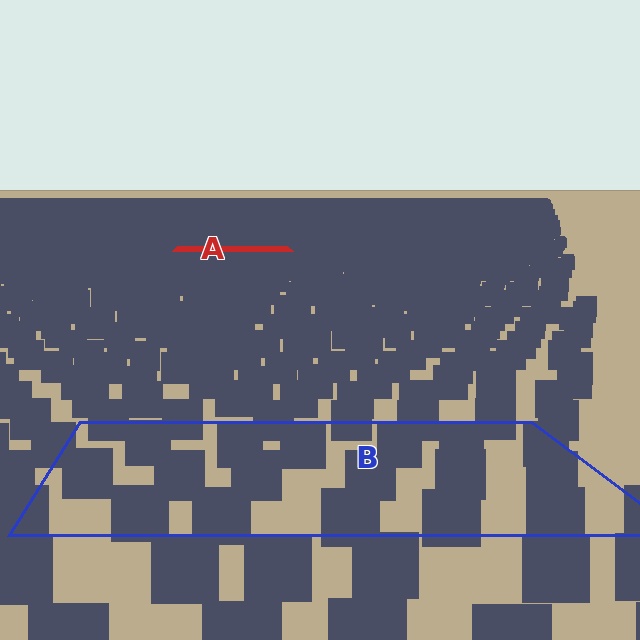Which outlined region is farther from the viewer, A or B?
Region A is farther from the viewer — the texture elements inside it appear smaller and more densely packed.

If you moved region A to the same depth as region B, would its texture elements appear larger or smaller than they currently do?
They would appear larger. At a closer depth, the same texture elements are projected at a bigger on-screen size.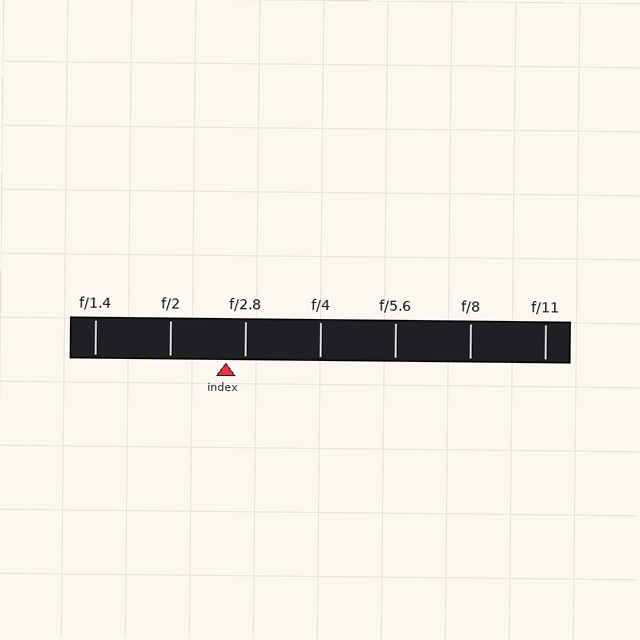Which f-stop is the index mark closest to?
The index mark is closest to f/2.8.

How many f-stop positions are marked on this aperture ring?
There are 7 f-stop positions marked.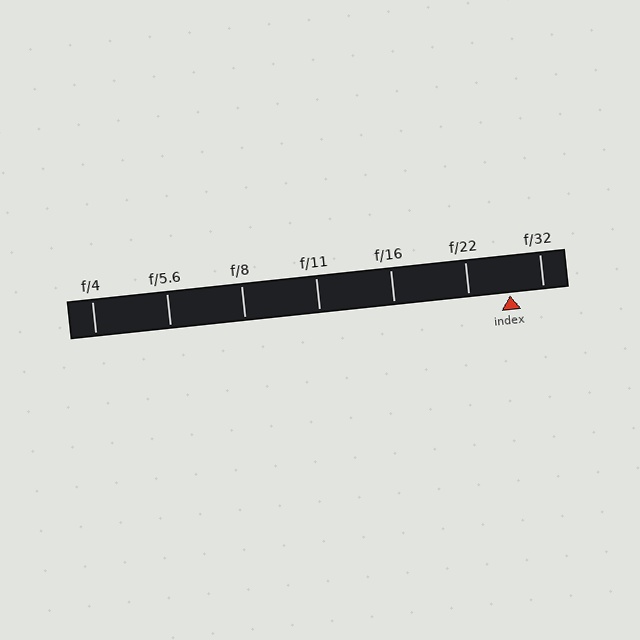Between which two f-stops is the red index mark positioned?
The index mark is between f/22 and f/32.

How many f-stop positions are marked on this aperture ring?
There are 7 f-stop positions marked.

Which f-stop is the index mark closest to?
The index mark is closest to f/32.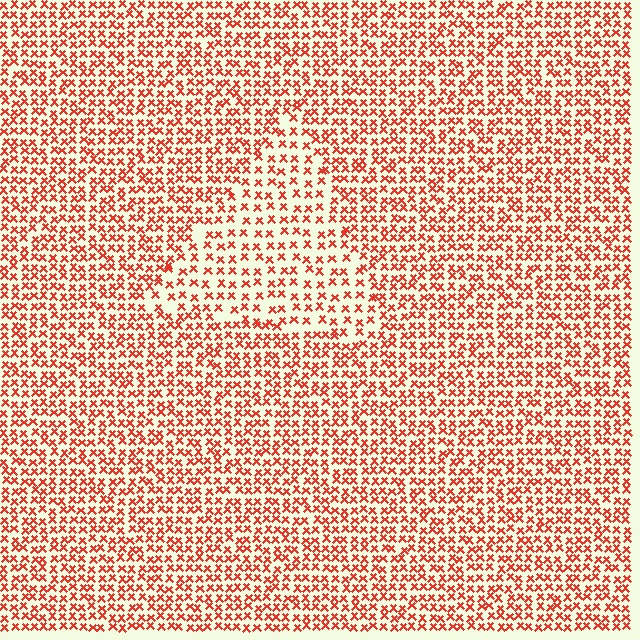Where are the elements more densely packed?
The elements are more densely packed outside the triangle boundary.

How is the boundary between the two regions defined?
The boundary is defined by a change in element density (approximately 1.7x ratio). All elements are the same color, size, and shape.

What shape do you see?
I see a triangle.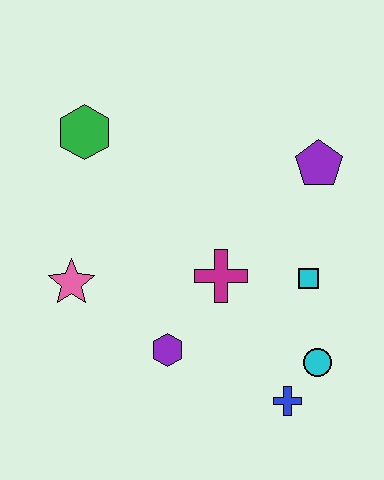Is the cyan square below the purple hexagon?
No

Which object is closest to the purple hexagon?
The magenta cross is closest to the purple hexagon.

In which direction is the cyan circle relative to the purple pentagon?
The cyan circle is below the purple pentagon.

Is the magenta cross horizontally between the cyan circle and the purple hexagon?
Yes